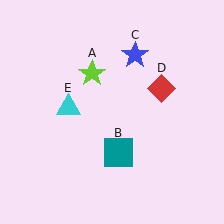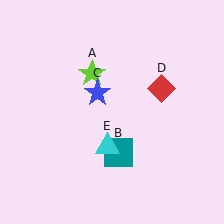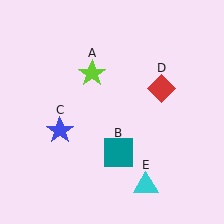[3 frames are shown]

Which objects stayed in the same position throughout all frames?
Lime star (object A) and teal square (object B) and red diamond (object D) remained stationary.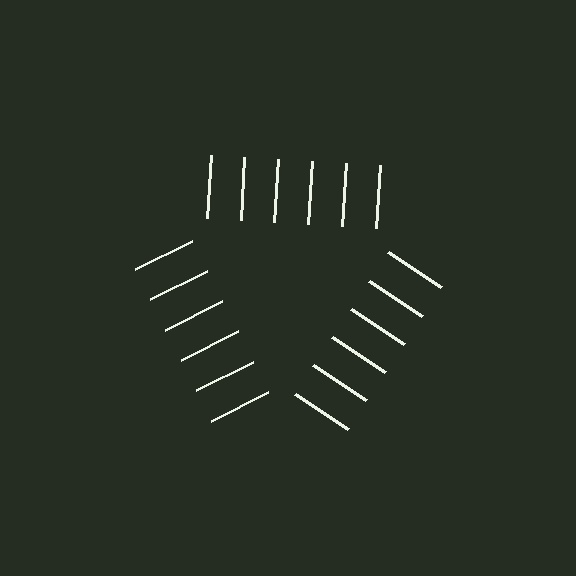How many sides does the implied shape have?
3 sides — the line-ends trace a triangle.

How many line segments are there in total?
18 — 6 along each of the 3 edges.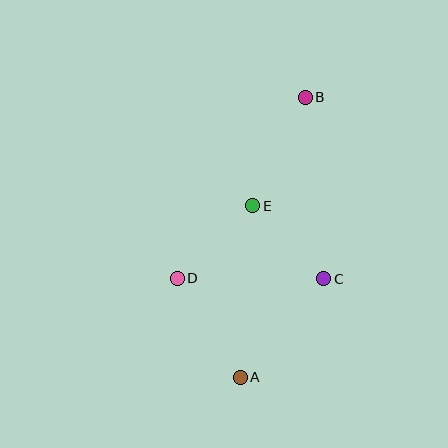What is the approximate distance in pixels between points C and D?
The distance between C and D is approximately 147 pixels.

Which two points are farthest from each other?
Points A and B are farthest from each other.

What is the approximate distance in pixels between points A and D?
The distance between A and D is approximately 117 pixels.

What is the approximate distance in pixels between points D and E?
The distance between D and E is approximately 105 pixels.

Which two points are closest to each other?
Points C and E are closest to each other.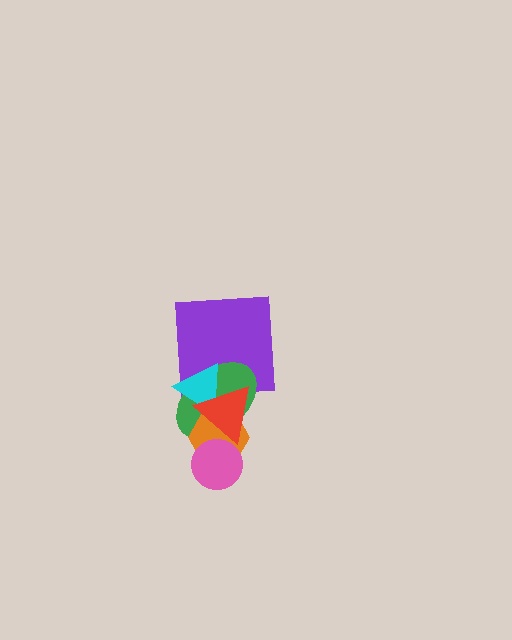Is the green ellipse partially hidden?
Yes, it is partially covered by another shape.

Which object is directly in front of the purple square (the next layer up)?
The green ellipse is directly in front of the purple square.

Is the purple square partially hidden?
Yes, it is partially covered by another shape.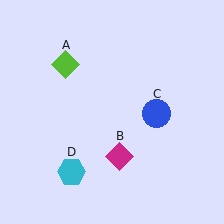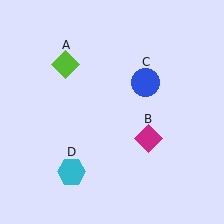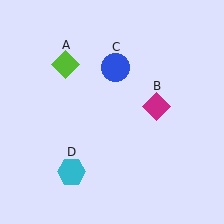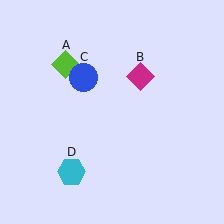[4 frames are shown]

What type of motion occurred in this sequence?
The magenta diamond (object B), blue circle (object C) rotated counterclockwise around the center of the scene.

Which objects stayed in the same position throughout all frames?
Lime diamond (object A) and cyan hexagon (object D) remained stationary.